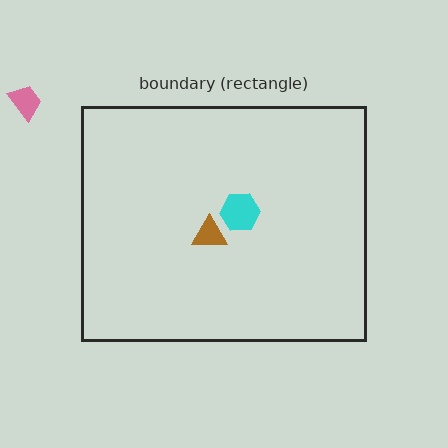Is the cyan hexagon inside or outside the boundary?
Inside.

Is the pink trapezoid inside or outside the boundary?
Outside.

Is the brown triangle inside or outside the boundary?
Inside.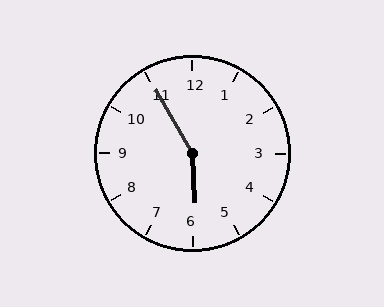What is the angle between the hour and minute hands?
Approximately 152 degrees.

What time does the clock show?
5:55.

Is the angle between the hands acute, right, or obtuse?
It is obtuse.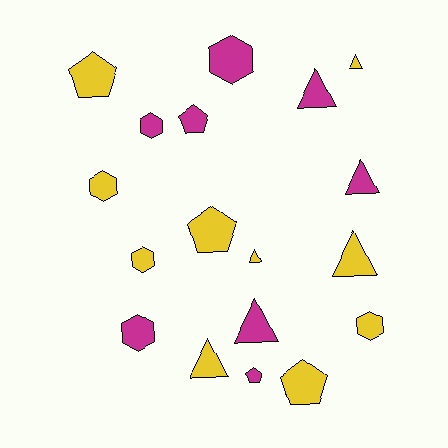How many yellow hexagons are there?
There are 3 yellow hexagons.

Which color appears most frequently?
Yellow, with 10 objects.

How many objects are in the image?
There are 18 objects.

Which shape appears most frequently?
Triangle, with 7 objects.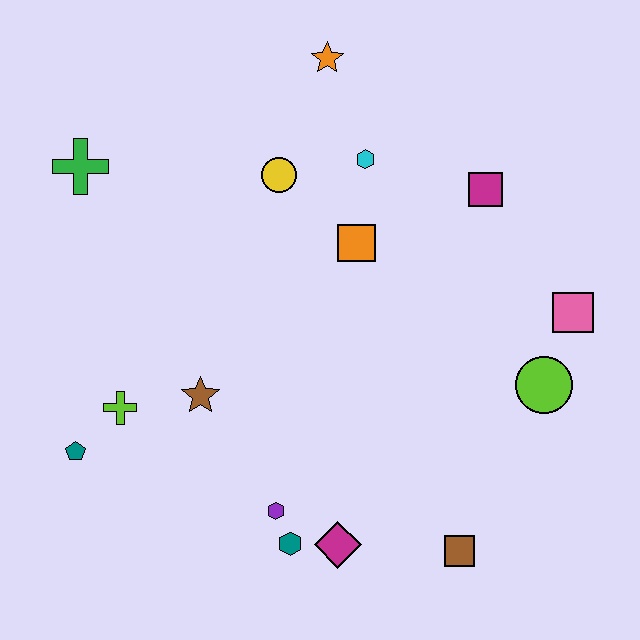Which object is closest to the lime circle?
The pink square is closest to the lime circle.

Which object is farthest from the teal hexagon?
The orange star is farthest from the teal hexagon.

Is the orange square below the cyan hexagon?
Yes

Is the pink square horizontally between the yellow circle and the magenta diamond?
No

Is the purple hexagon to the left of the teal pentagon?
No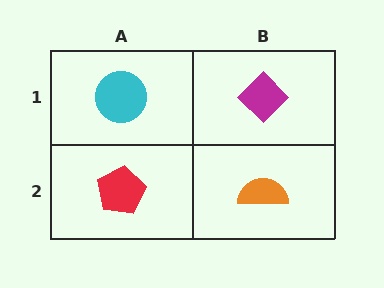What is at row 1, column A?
A cyan circle.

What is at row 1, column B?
A magenta diamond.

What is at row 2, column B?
An orange semicircle.